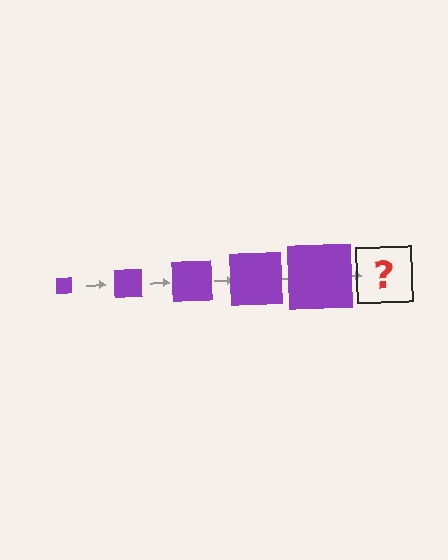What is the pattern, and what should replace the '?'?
The pattern is that the square gets progressively larger each step. The '?' should be a purple square, larger than the previous one.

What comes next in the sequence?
The next element should be a purple square, larger than the previous one.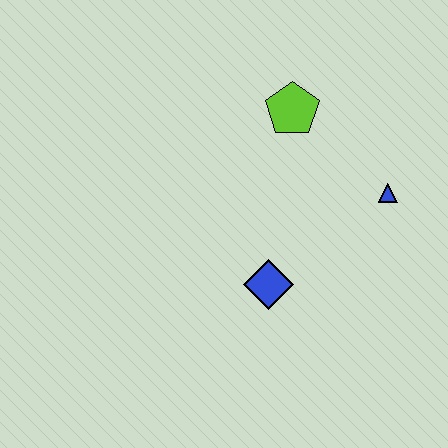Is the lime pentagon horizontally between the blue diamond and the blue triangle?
Yes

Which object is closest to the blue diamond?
The blue triangle is closest to the blue diamond.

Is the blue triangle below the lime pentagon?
Yes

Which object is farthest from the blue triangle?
The blue diamond is farthest from the blue triangle.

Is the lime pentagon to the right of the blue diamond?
Yes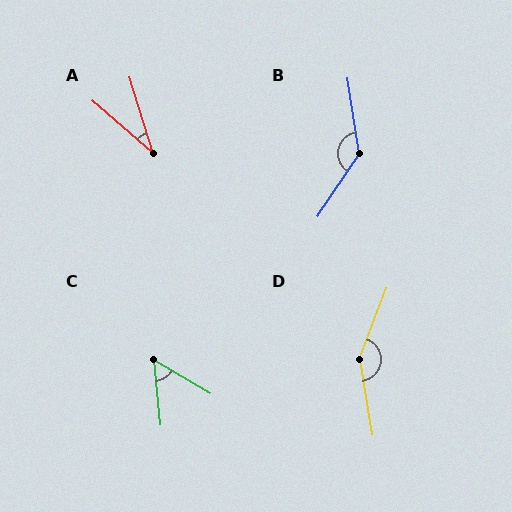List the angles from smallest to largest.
A (32°), C (53°), B (138°), D (150°).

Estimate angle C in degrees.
Approximately 53 degrees.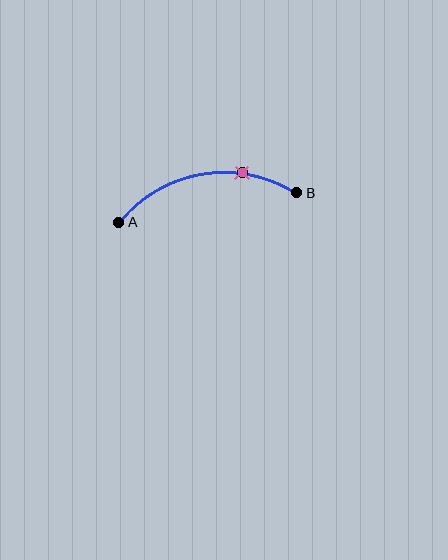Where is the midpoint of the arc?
The arc midpoint is the point on the curve farthest from the straight line joining A and B. It sits above that line.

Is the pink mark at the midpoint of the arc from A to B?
No. The pink mark lies on the arc but is closer to endpoint B. The arc midpoint would be at the point on the curve equidistant along the arc from both A and B.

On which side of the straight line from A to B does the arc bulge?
The arc bulges above the straight line connecting A and B.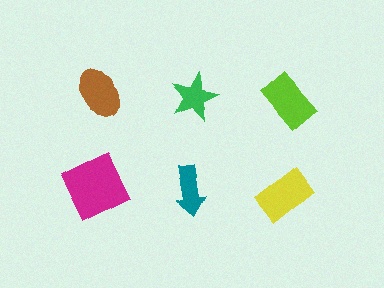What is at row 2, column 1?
A magenta square.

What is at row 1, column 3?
A lime rectangle.